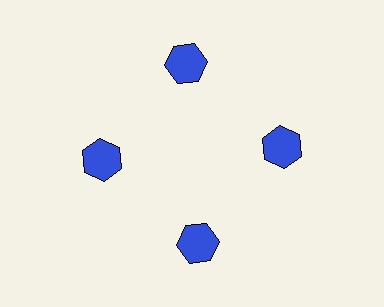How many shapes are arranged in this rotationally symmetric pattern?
There are 4 shapes, arranged in 4 groups of 1.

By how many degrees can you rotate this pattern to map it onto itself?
The pattern maps onto itself every 90 degrees of rotation.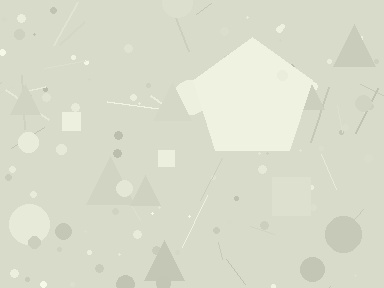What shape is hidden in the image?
A pentagon is hidden in the image.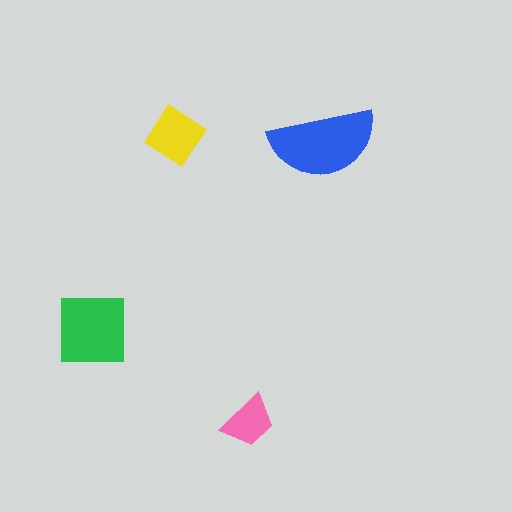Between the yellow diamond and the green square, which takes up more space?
The green square.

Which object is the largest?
The blue semicircle.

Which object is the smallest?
The pink trapezoid.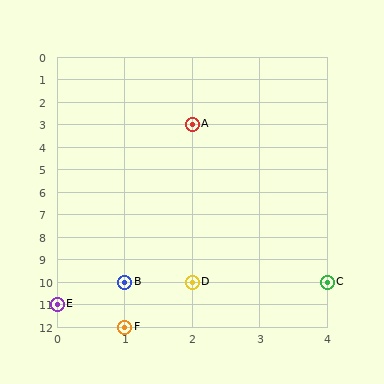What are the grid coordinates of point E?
Point E is at grid coordinates (0, 11).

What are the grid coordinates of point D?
Point D is at grid coordinates (2, 10).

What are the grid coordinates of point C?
Point C is at grid coordinates (4, 10).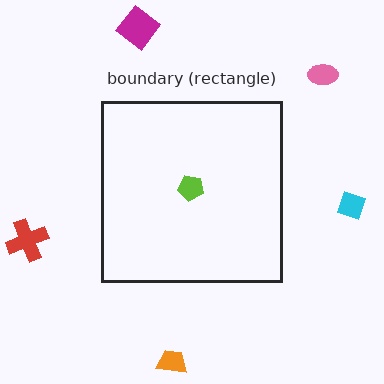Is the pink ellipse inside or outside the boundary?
Outside.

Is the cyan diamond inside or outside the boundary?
Outside.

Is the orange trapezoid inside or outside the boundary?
Outside.